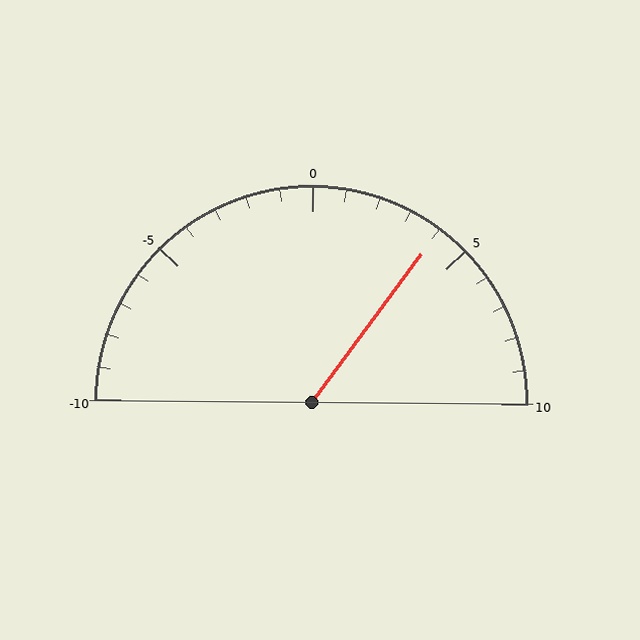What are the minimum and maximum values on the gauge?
The gauge ranges from -10 to 10.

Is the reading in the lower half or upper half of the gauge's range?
The reading is in the upper half of the range (-10 to 10).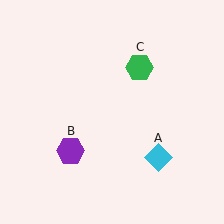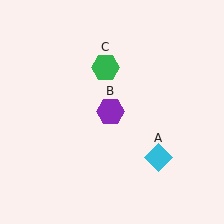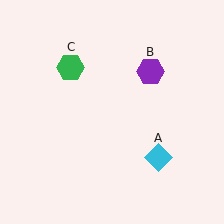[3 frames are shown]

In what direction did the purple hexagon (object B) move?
The purple hexagon (object B) moved up and to the right.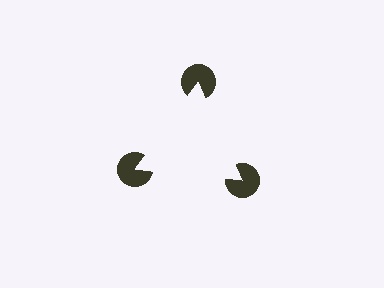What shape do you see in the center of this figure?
An illusory triangle — its edges are inferred from the aligned wedge cuts in the pac-man discs, not physically drawn.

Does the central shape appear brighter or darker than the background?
It typically appears slightly brighter than the background, even though no actual brightness change is drawn.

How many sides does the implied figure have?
3 sides.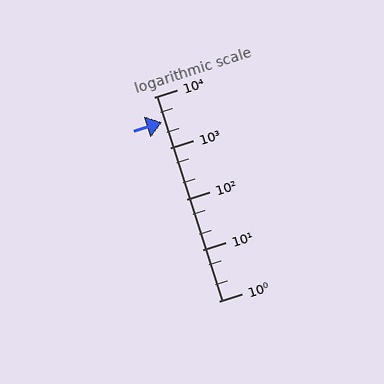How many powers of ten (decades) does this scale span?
The scale spans 4 decades, from 1 to 10000.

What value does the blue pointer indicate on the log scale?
The pointer indicates approximately 3200.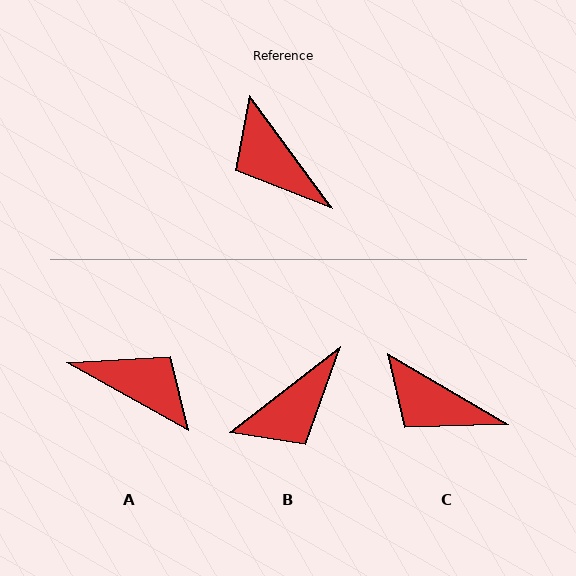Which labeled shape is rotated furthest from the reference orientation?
A, about 156 degrees away.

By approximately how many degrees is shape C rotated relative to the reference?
Approximately 23 degrees counter-clockwise.